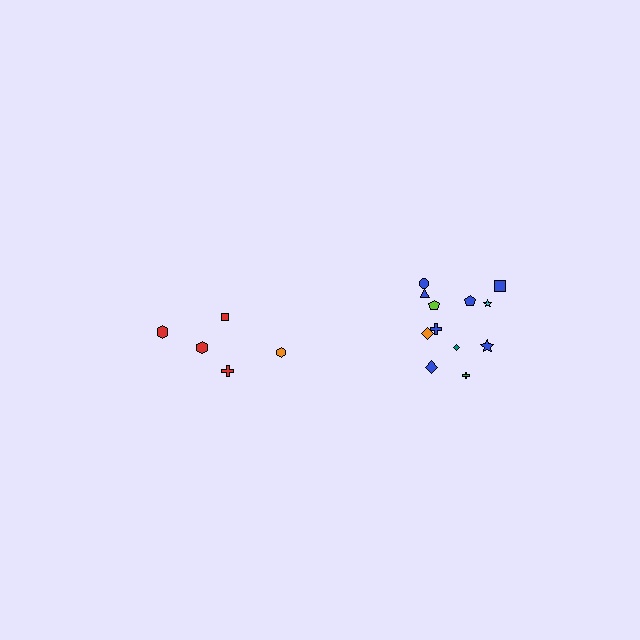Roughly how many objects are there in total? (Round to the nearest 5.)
Roughly 15 objects in total.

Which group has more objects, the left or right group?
The right group.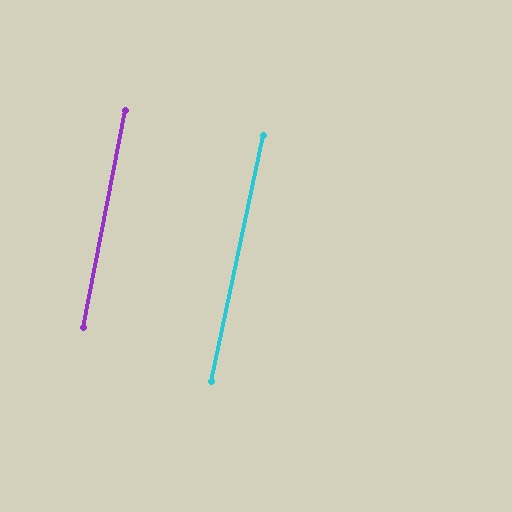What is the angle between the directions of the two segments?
Approximately 1 degree.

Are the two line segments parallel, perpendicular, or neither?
Parallel — their directions differ by only 1.0°.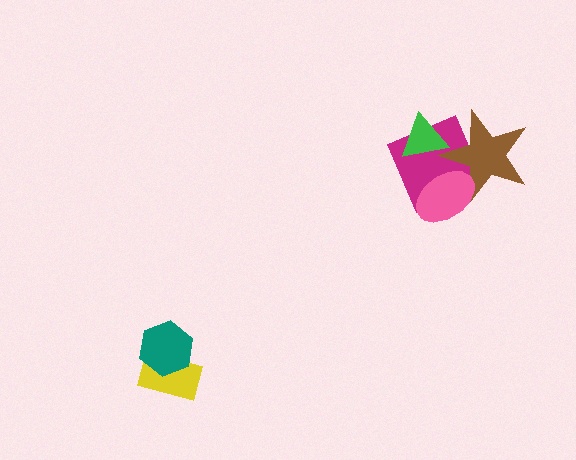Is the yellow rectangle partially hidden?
Yes, it is partially covered by another shape.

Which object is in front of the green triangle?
The brown star is in front of the green triangle.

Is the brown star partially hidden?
Yes, it is partially covered by another shape.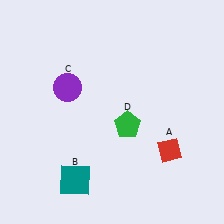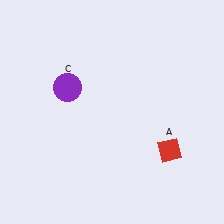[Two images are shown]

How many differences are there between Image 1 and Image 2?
There are 2 differences between the two images.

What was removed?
The teal square (B), the green pentagon (D) were removed in Image 2.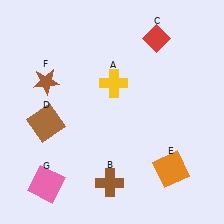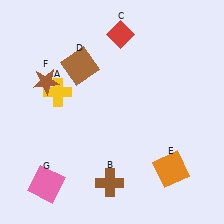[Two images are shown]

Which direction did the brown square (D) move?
The brown square (D) moved up.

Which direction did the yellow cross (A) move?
The yellow cross (A) moved left.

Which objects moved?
The objects that moved are: the yellow cross (A), the red diamond (C), the brown square (D).